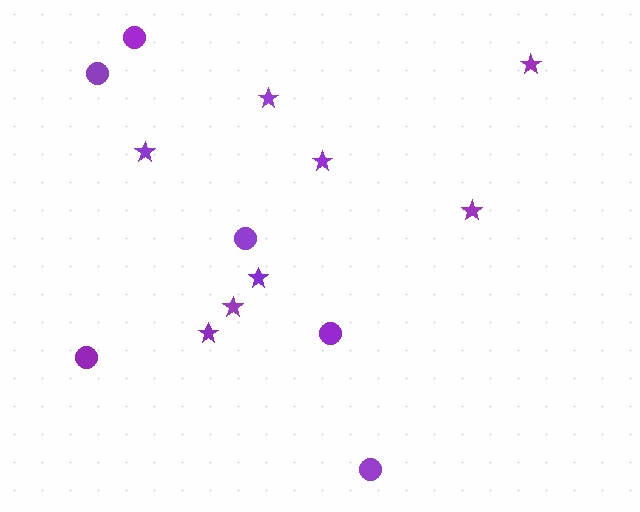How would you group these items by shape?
There are 2 groups: one group of stars (8) and one group of circles (6).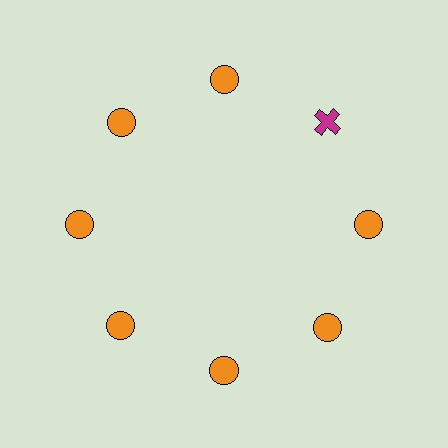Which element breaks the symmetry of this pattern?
The magenta cross at roughly the 2 o'clock position breaks the symmetry. All other shapes are orange circles.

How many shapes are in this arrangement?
There are 8 shapes arranged in a ring pattern.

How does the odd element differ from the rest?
It differs in both color (magenta instead of orange) and shape (cross instead of circle).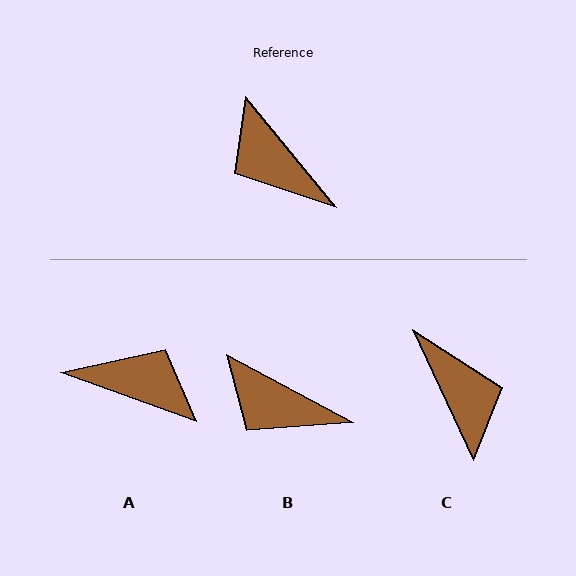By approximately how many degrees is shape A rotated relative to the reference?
Approximately 149 degrees clockwise.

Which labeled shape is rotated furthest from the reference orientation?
C, about 166 degrees away.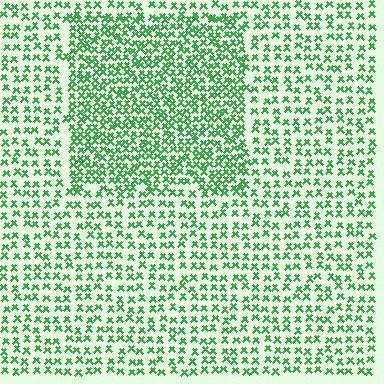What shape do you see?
I see a rectangle.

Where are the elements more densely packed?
The elements are more densely packed inside the rectangle boundary.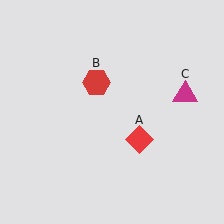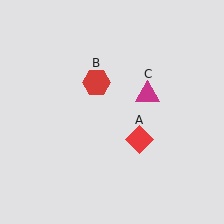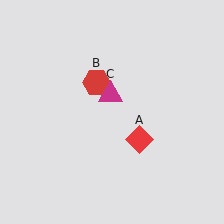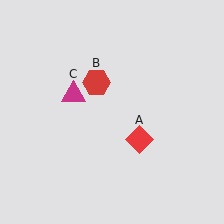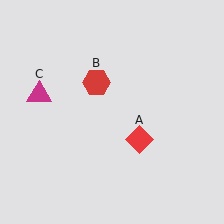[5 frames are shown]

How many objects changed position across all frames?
1 object changed position: magenta triangle (object C).